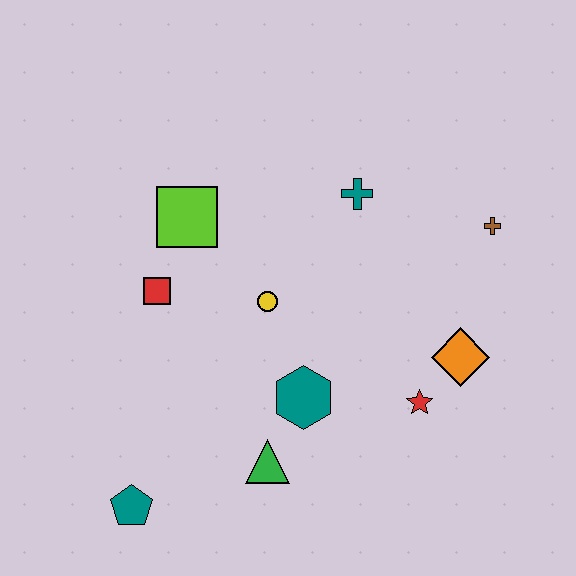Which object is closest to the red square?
The lime square is closest to the red square.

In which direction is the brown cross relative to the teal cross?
The brown cross is to the right of the teal cross.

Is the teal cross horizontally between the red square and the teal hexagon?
No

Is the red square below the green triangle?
No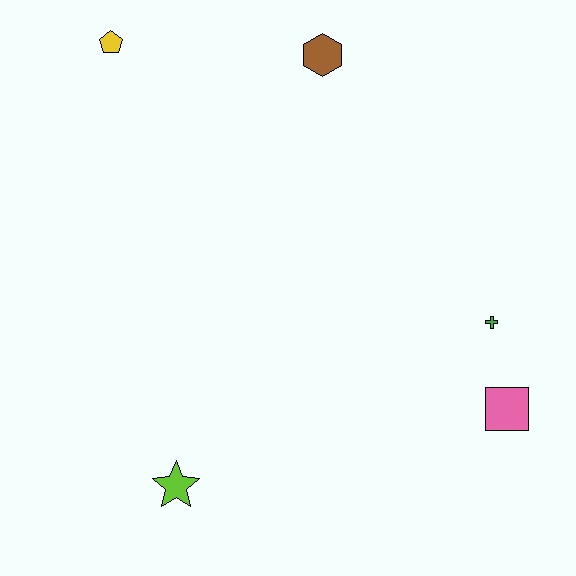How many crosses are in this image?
There is 1 cross.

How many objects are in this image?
There are 5 objects.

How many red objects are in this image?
There are no red objects.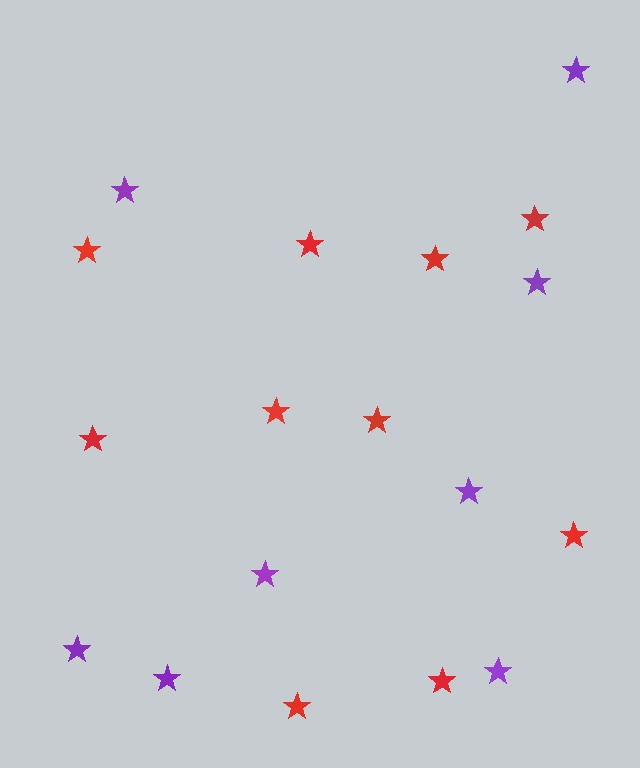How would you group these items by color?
There are 2 groups: one group of red stars (10) and one group of purple stars (8).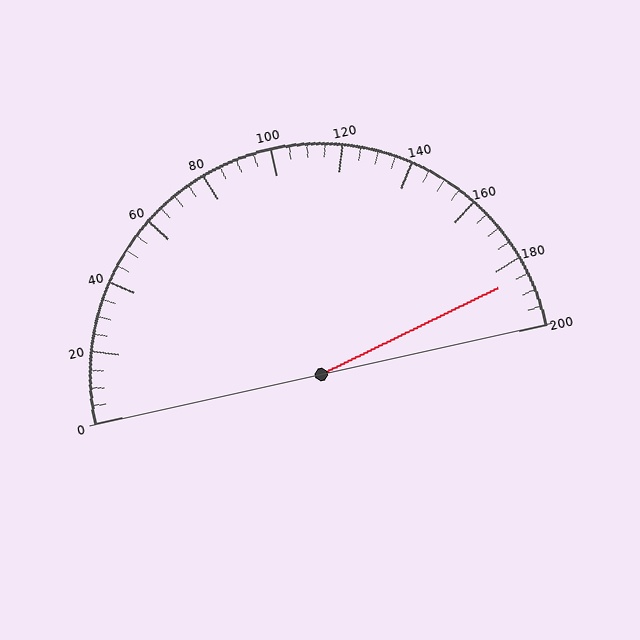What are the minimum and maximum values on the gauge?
The gauge ranges from 0 to 200.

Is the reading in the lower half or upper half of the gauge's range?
The reading is in the upper half of the range (0 to 200).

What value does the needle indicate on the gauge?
The needle indicates approximately 185.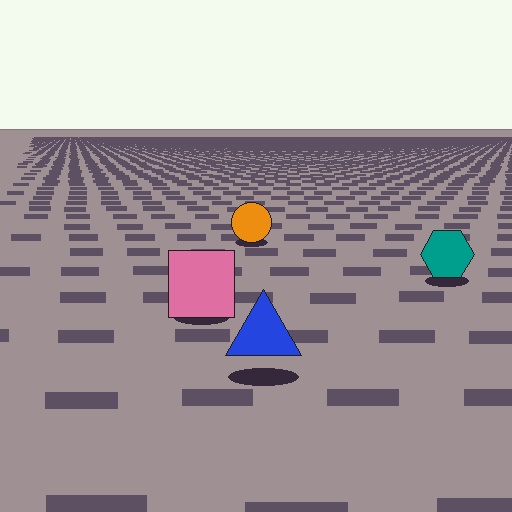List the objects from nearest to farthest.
From nearest to farthest: the blue triangle, the pink square, the teal hexagon, the orange circle.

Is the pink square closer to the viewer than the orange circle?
Yes. The pink square is closer — you can tell from the texture gradient: the ground texture is coarser near it.